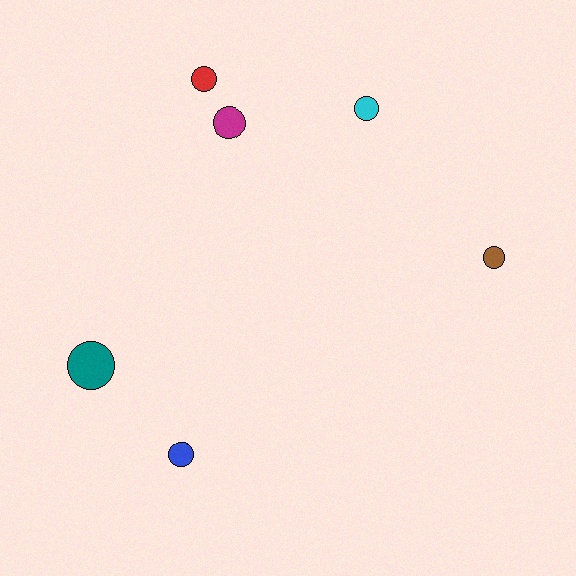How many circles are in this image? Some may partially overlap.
There are 6 circles.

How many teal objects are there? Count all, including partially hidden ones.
There is 1 teal object.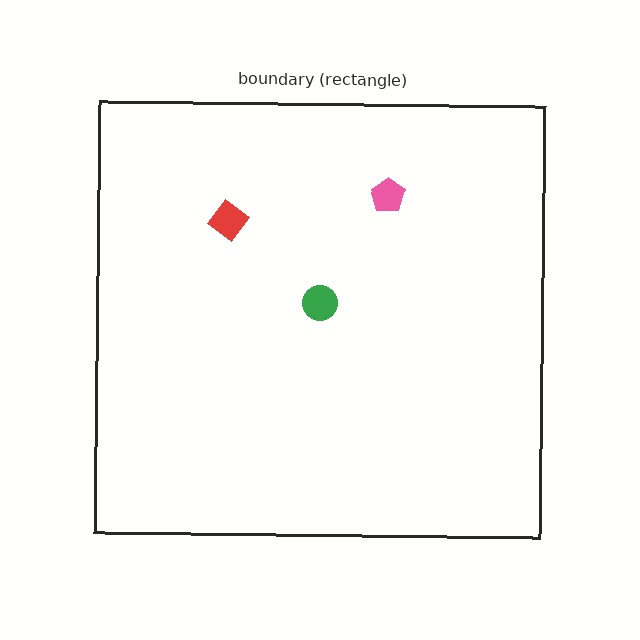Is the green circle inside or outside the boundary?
Inside.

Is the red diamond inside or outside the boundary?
Inside.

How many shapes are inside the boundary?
3 inside, 0 outside.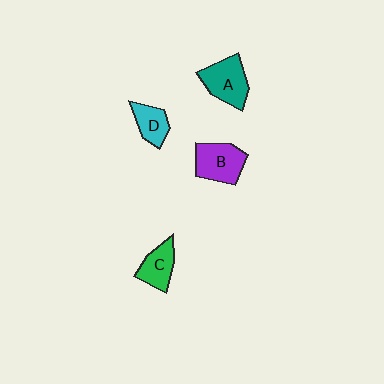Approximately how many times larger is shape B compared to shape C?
Approximately 1.3 times.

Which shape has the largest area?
Shape A (teal).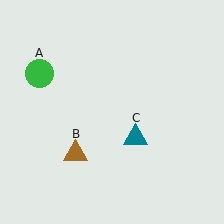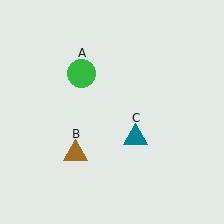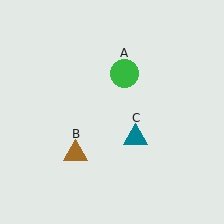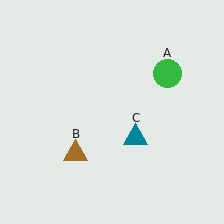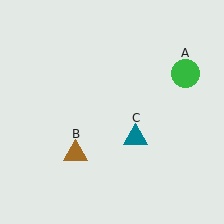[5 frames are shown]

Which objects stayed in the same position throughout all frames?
Brown triangle (object B) and teal triangle (object C) remained stationary.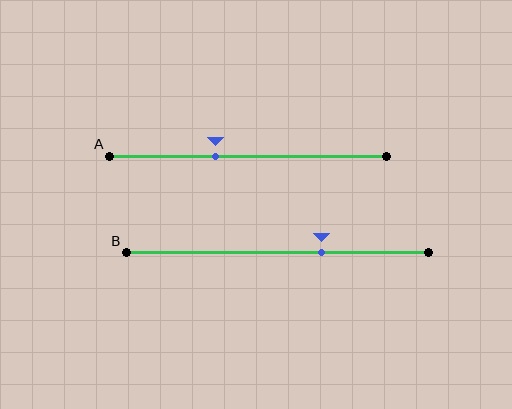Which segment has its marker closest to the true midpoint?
Segment A has its marker closest to the true midpoint.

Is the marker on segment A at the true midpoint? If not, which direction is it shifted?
No, the marker on segment A is shifted to the left by about 12% of the segment length.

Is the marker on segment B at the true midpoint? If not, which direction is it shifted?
No, the marker on segment B is shifted to the right by about 15% of the segment length.